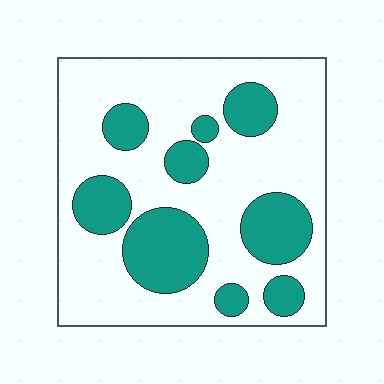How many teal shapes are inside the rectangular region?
9.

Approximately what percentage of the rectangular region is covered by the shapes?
Approximately 30%.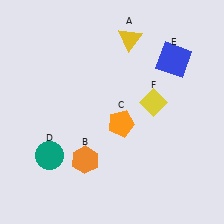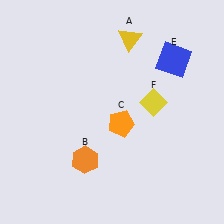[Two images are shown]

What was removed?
The teal circle (D) was removed in Image 2.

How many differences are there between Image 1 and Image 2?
There is 1 difference between the two images.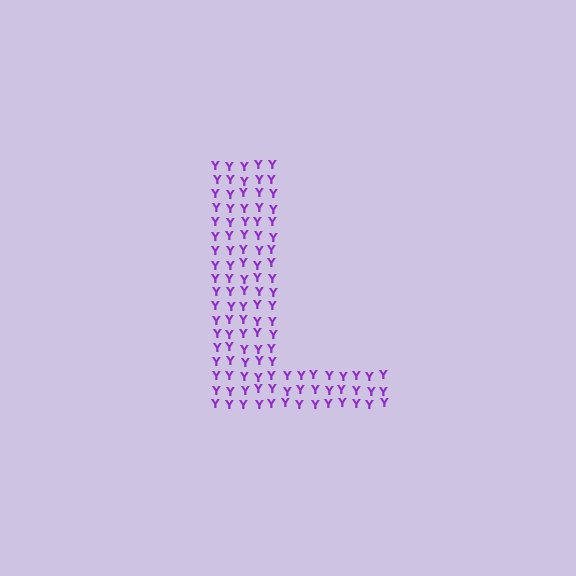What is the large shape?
The large shape is the letter L.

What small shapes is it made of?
It is made of small letter Y's.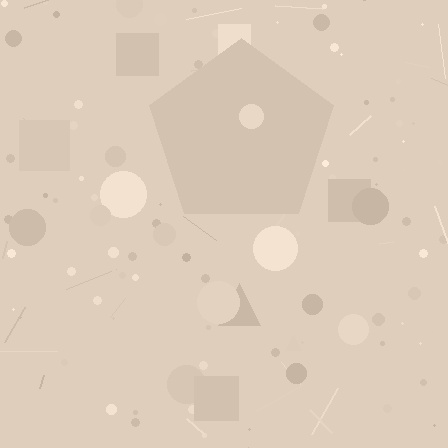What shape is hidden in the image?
A pentagon is hidden in the image.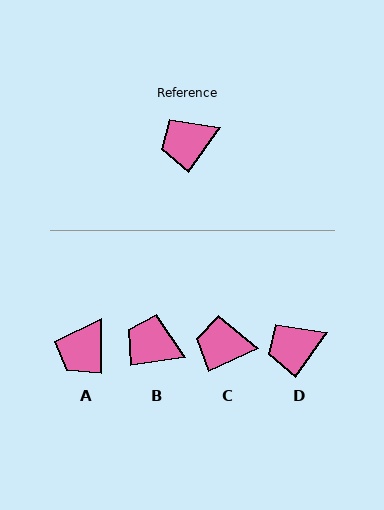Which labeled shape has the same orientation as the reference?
D.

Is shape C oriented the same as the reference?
No, it is off by about 30 degrees.